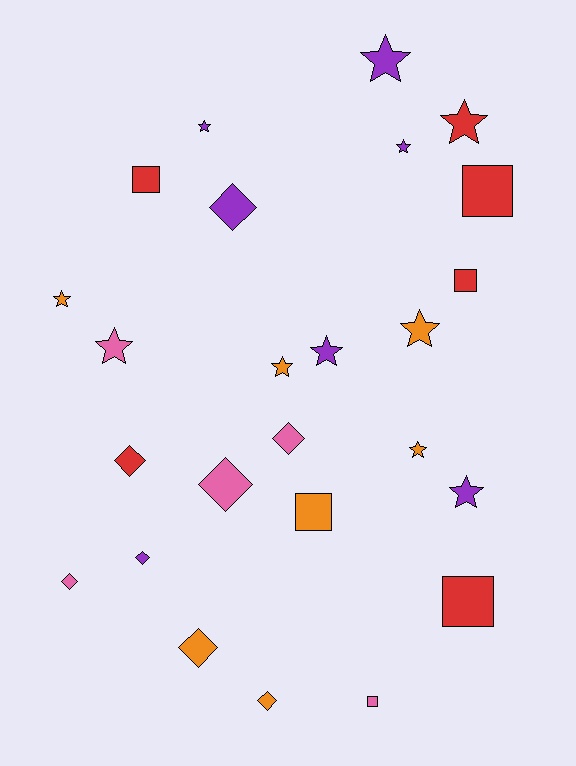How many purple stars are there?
There are 5 purple stars.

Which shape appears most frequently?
Star, with 11 objects.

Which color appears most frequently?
Purple, with 7 objects.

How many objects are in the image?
There are 25 objects.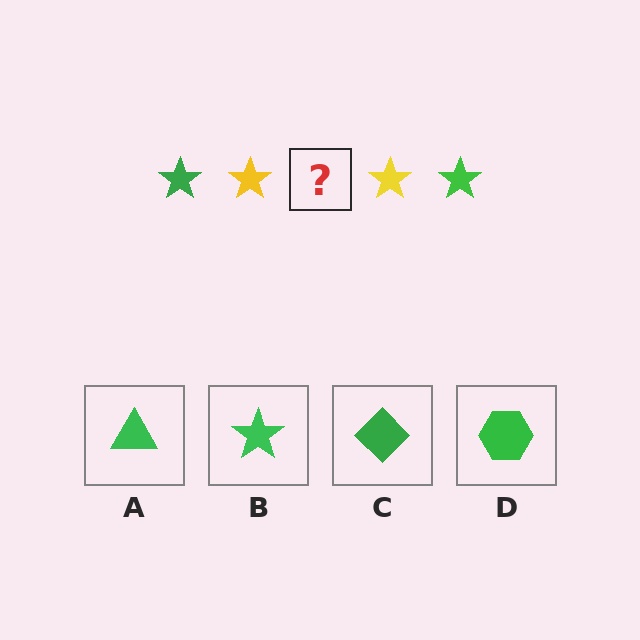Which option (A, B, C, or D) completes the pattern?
B.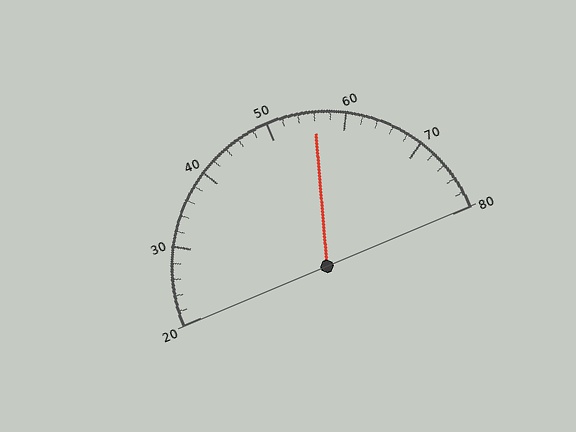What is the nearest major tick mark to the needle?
The nearest major tick mark is 60.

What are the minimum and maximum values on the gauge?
The gauge ranges from 20 to 80.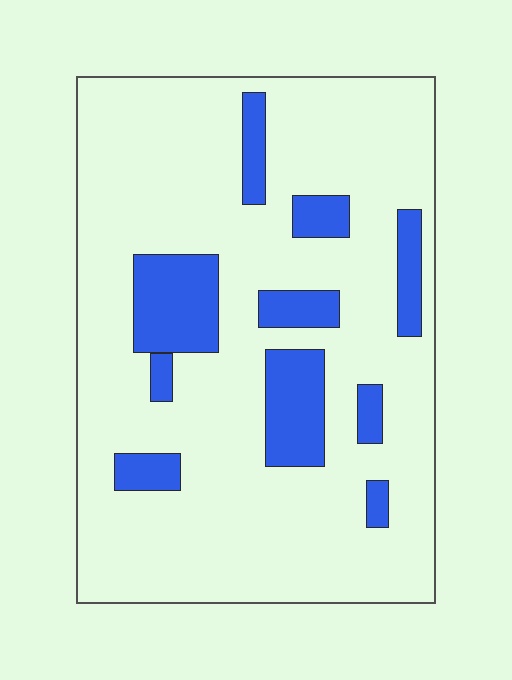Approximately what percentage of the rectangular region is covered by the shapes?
Approximately 20%.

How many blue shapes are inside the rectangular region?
10.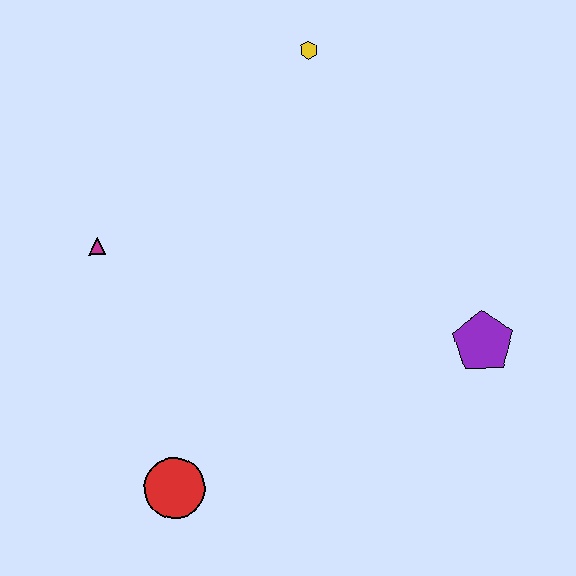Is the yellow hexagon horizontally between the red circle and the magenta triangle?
No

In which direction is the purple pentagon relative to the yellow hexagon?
The purple pentagon is below the yellow hexagon.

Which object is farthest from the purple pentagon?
The magenta triangle is farthest from the purple pentagon.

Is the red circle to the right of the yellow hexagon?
No